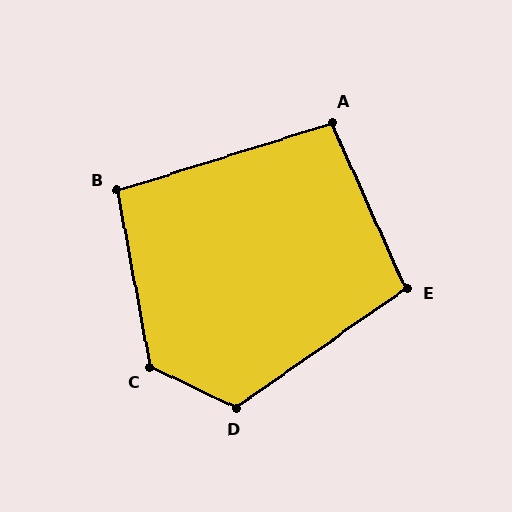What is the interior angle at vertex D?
Approximately 119 degrees (obtuse).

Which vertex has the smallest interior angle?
A, at approximately 97 degrees.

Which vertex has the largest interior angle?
C, at approximately 126 degrees.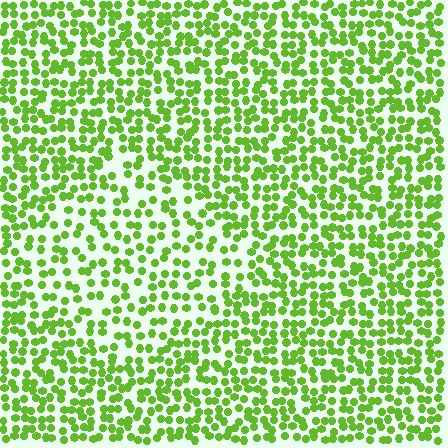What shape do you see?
I see a diamond.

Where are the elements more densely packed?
The elements are more densely packed outside the diamond boundary.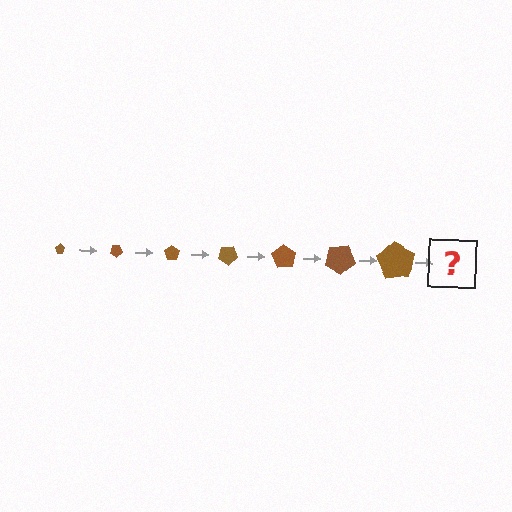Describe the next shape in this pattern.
It should be a pentagon, larger than the previous one and rotated 245 degrees from the start.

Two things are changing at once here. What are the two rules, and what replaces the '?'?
The two rules are that the pentagon grows larger each step and it rotates 35 degrees each step. The '?' should be a pentagon, larger than the previous one and rotated 245 degrees from the start.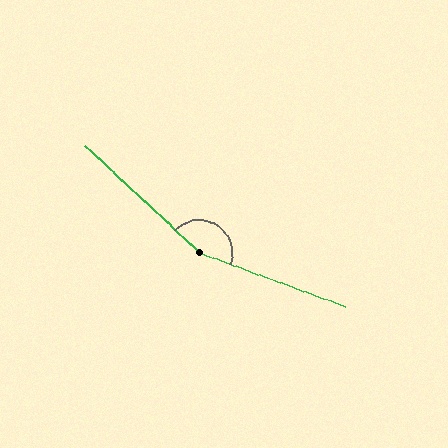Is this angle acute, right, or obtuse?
It is obtuse.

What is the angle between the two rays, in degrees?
Approximately 157 degrees.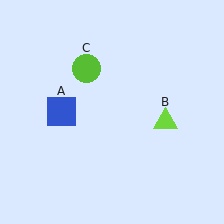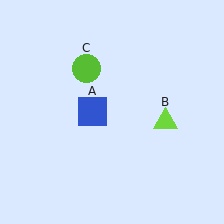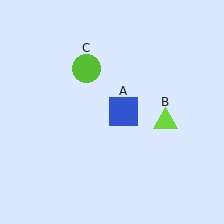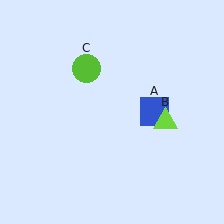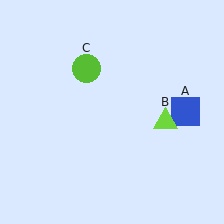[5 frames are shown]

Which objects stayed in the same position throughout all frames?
Lime triangle (object B) and lime circle (object C) remained stationary.